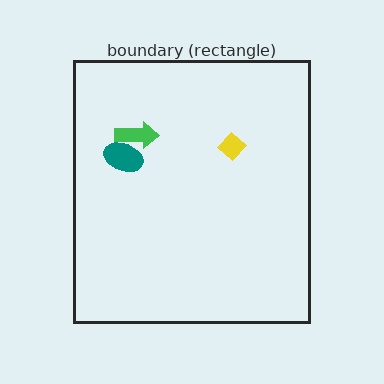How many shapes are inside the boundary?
3 inside, 0 outside.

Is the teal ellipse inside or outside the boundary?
Inside.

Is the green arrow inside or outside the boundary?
Inside.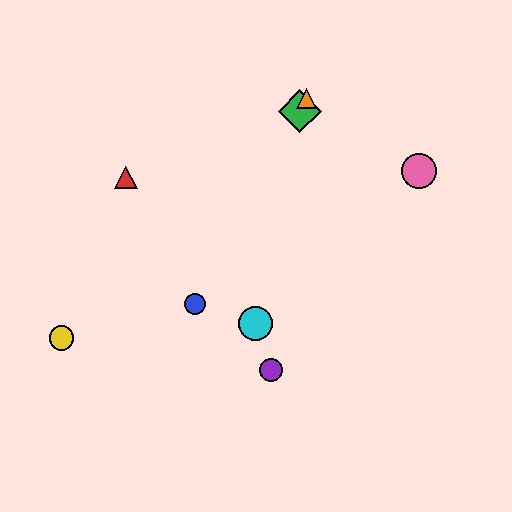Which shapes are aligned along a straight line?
The blue circle, the green diamond, the orange triangle are aligned along a straight line.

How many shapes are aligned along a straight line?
3 shapes (the blue circle, the green diamond, the orange triangle) are aligned along a straight line.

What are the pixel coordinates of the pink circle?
The pink circle is at (419, 171).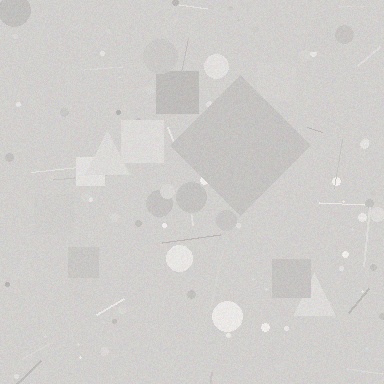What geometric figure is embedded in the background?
A diamond is embedded in the background.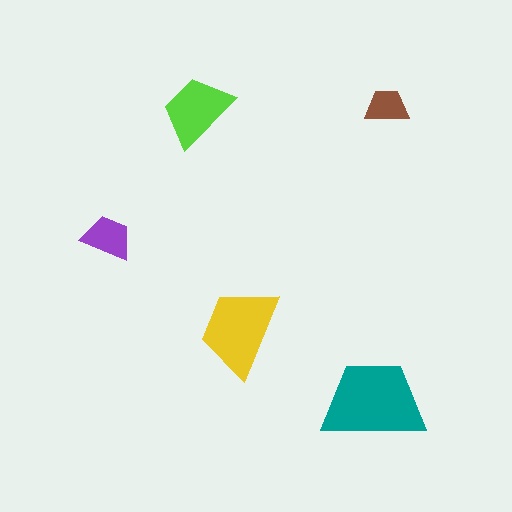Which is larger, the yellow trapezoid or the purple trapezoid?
The yellow one.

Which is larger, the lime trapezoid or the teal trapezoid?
The teal one.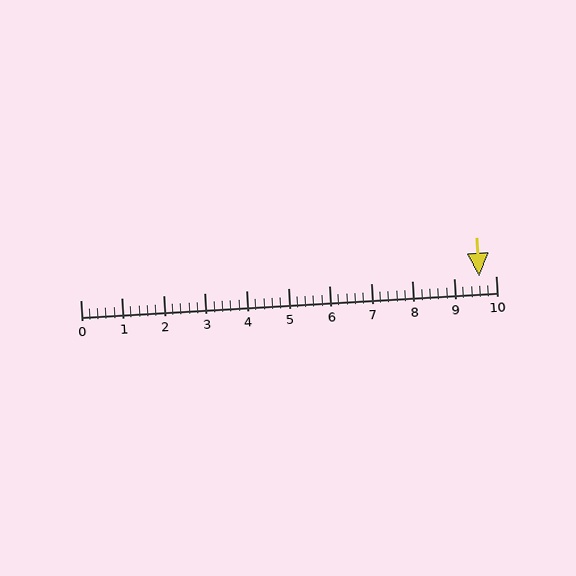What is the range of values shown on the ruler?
The ruler shows values from 0 to 10.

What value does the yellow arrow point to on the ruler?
The yellow arrow points to approximately 9.6.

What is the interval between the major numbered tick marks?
The major tick marks are spaced 1 units apart.